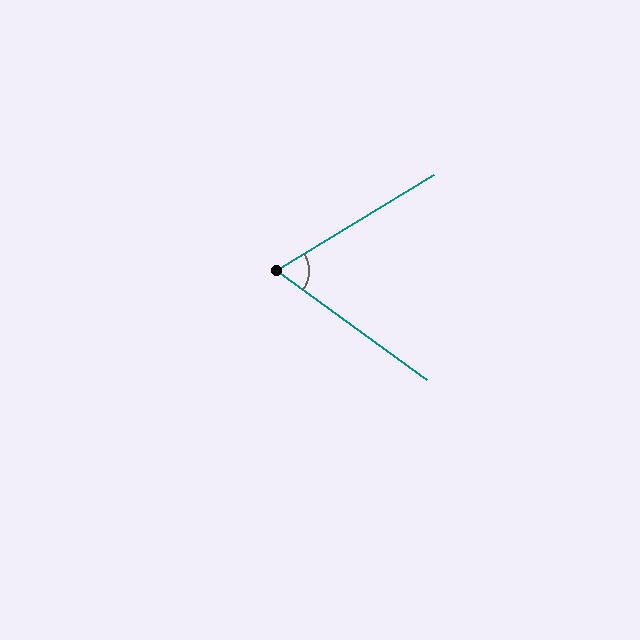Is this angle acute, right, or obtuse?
It is acute.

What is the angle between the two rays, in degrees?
Approximately 67 degrees.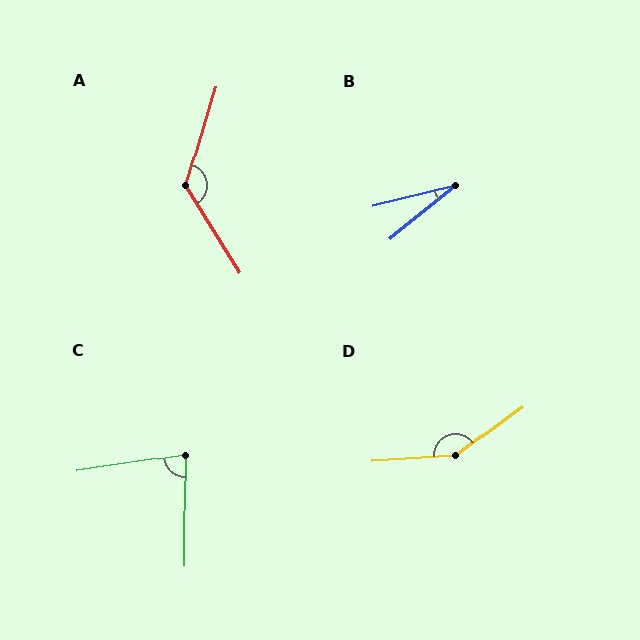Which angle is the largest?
D, at approximately 148 degrees.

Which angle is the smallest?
B, at approximately 25 degrees.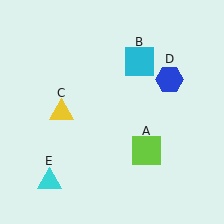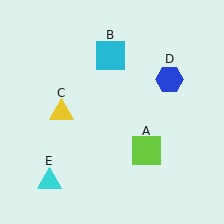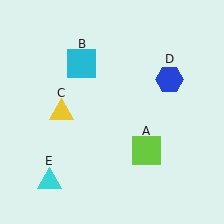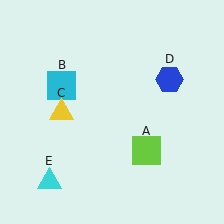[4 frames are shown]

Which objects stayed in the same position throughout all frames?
Lime square (object A) and yellow triangle (object C) and blue hexagon (object D) and cyan triangle (object E) remained stationary.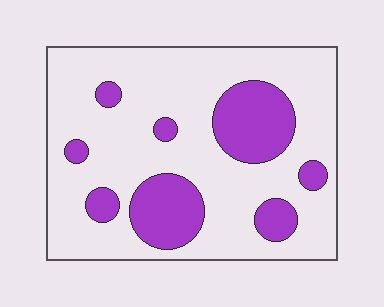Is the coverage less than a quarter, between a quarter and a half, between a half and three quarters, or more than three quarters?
Less than a quarter.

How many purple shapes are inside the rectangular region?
8.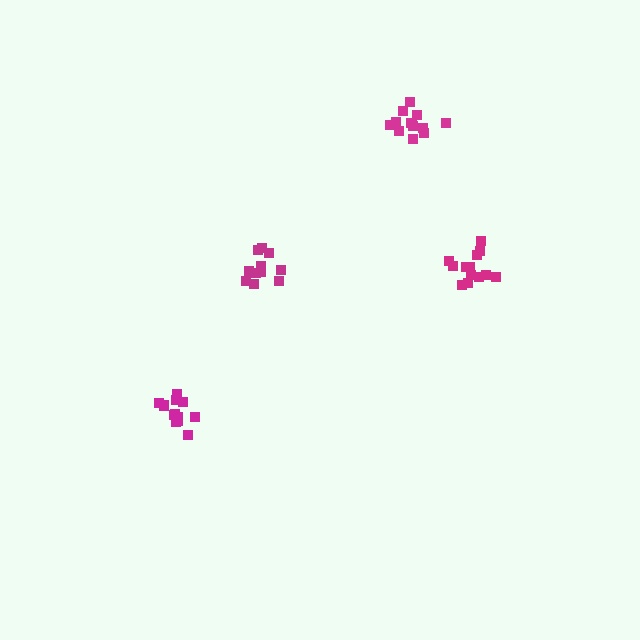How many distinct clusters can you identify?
There are 4 distinct clusters.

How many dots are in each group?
Group 1: 13 dots, Group 2: 11 dots, Group 3: 15 dots, Group 4: 13 dots (52 total).